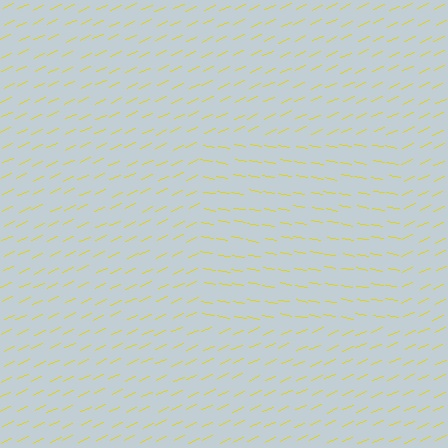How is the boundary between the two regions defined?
The boundary is defined purely by a change in line orientation (approximately 34 degrees difference). All lines are the same color and thickness.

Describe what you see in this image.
The image is filled with small yellow line segments. A rectangle region in the image has lines oriented differently from the surrounding lines, creating a visible texture boundary.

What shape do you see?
I see a rectangle.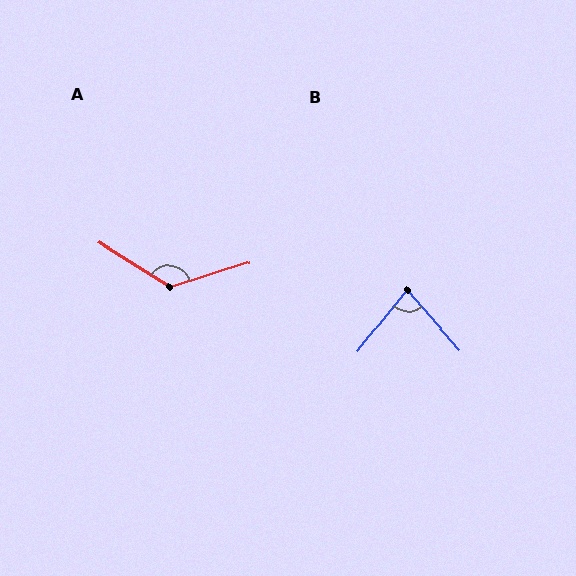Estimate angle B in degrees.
Approximately 80 degrees.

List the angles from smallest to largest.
B (80°), A (131°).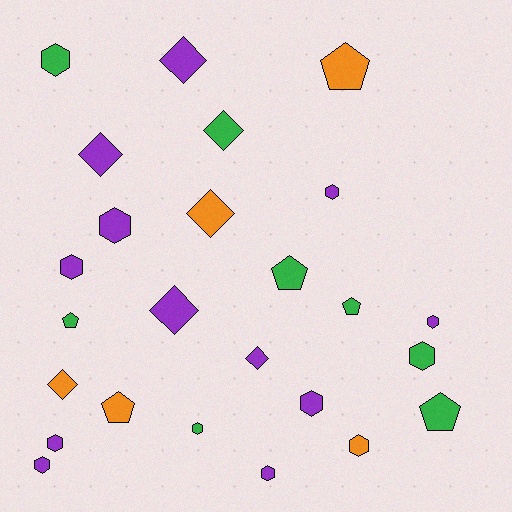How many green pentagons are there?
There are 4 green pentagons.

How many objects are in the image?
There are 25 objects.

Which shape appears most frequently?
Hexagon, with 12 objects.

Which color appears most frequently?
Purple, with 12 objects.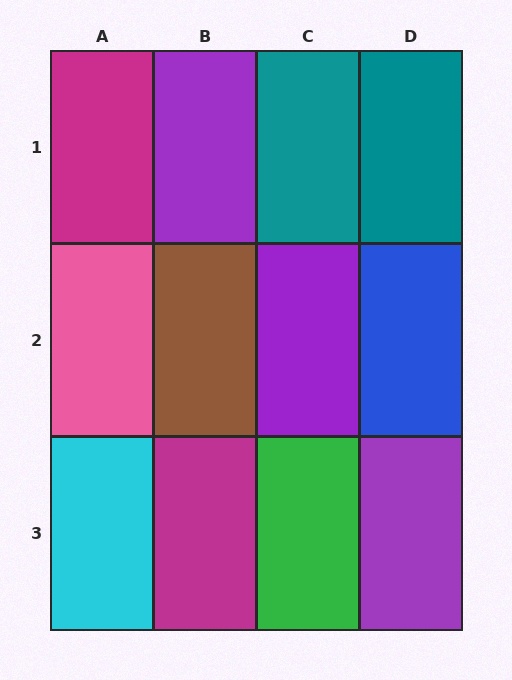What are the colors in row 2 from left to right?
Pink, brown, purple, blue.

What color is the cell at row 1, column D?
Teal.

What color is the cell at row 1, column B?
Purple.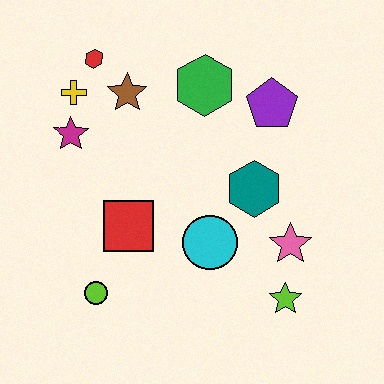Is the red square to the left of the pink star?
Yes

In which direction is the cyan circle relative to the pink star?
The cyan circle is to the left of the pink star.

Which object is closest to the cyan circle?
The teal hexagon is closest to the cyan circle.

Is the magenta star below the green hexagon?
Yes